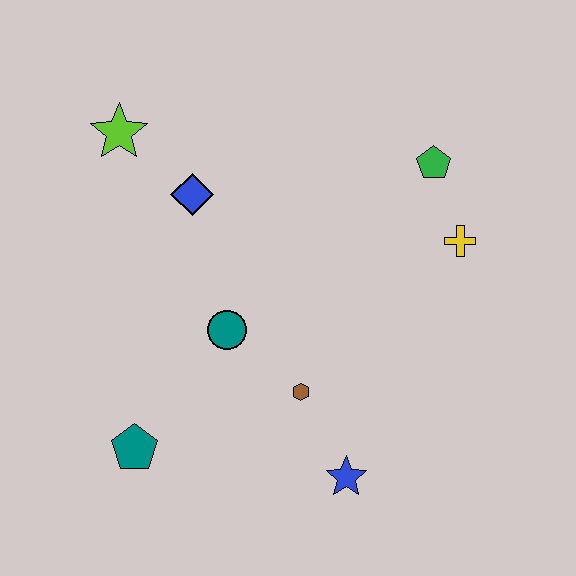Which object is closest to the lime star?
The blue diamond is closest to the lime star.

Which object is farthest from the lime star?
The blue star is farthest from the lime star.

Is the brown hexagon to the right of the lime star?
Yes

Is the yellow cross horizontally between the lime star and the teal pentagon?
No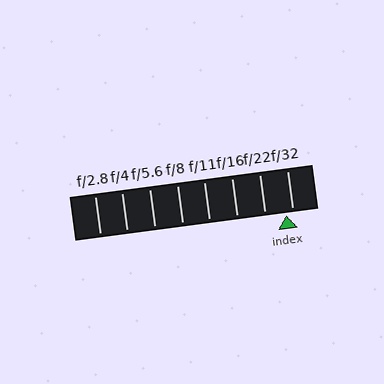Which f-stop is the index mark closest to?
The index mark is closest to f/32.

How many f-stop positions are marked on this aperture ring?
There are 8 f-stop positions marked.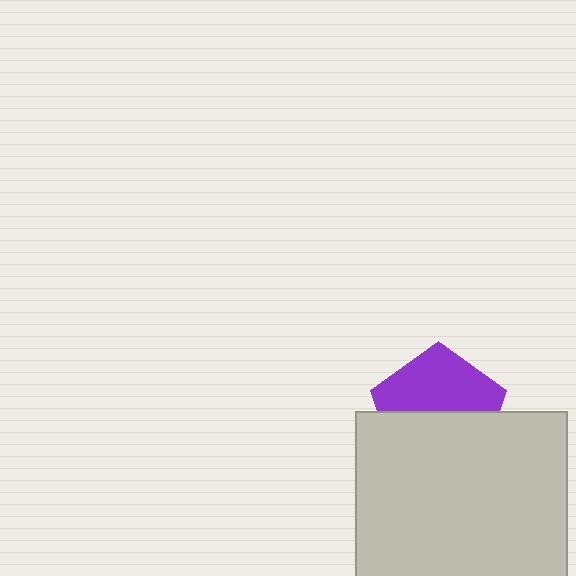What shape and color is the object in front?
The object in front is a light gray square.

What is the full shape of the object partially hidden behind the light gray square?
The partially hidden object is a purple pentagon.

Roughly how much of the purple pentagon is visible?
About half of it is visible (roughly 50%).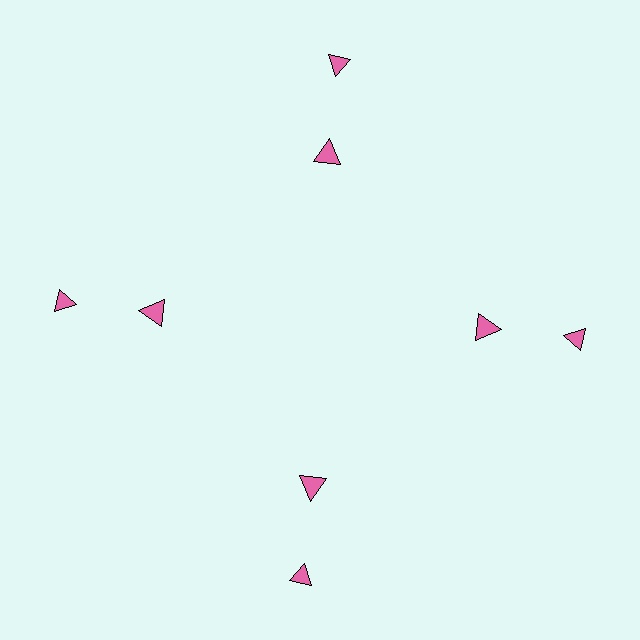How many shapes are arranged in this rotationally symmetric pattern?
There are 8 shapes, arranged in 4 groups of 2.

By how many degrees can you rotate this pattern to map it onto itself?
The pattern maps onto itself every 90 degrees of rotation.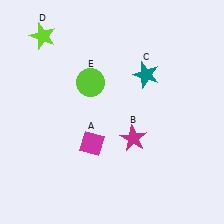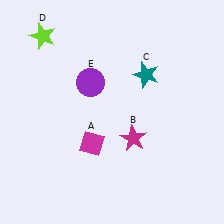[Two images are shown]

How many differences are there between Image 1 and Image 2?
There is 1 difference between the two images.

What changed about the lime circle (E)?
In Image 1, E is lime. In Image 2, it changed to purple.